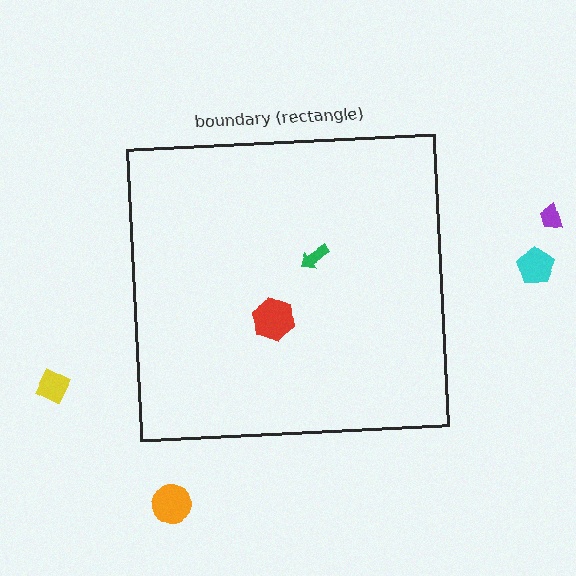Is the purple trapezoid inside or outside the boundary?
Outside.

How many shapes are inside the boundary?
2 inside, 4 outside.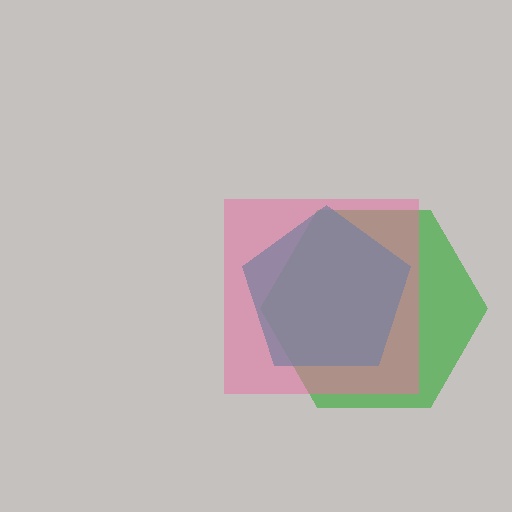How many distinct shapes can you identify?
There are 3 distinct shapes: a green hexagon, a teal pentagon, a pink square.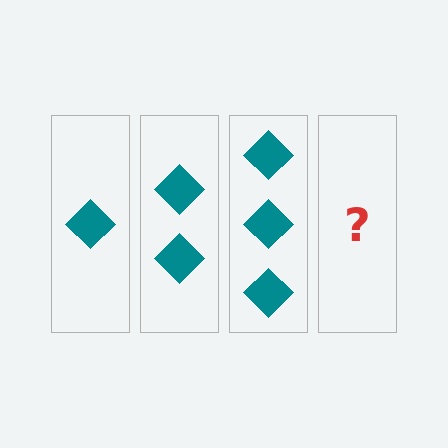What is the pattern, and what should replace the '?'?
The pattern is that each step adds one more diamond. The '?' should be 4 diamonds.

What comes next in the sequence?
The next element should be 4 diamonds.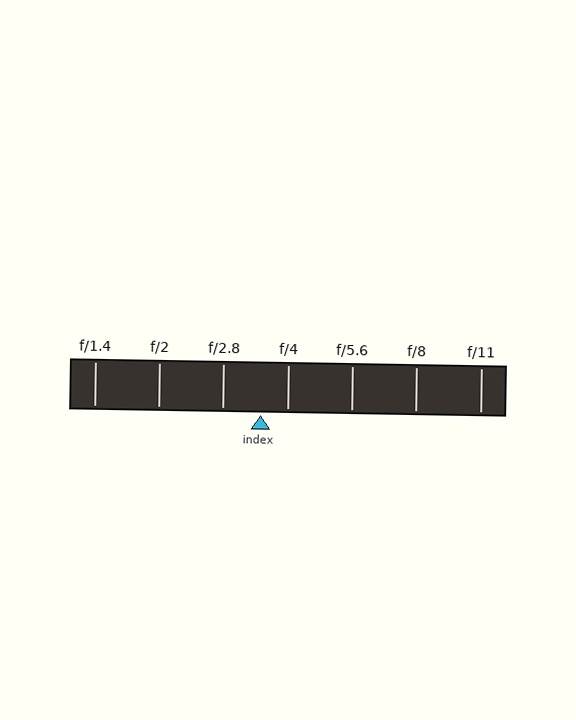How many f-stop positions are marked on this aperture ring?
There are 7 f-stop positions marked.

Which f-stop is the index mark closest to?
The index mark is closest to f/4.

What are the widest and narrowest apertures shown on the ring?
The widest aperture shown is f/1.4 and the narrowest is f/11.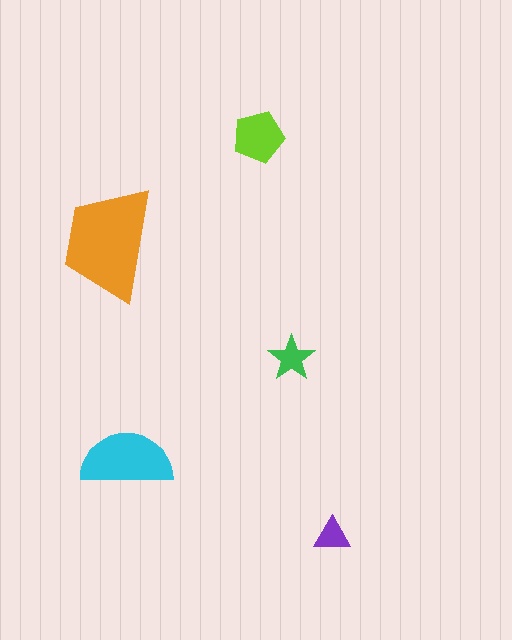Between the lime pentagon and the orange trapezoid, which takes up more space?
The orange trapezoid.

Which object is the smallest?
The purple triangle.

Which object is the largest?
The orange trapezoid.